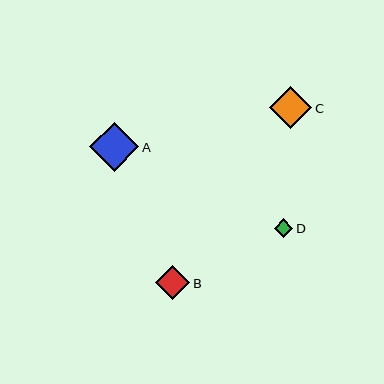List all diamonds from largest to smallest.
From largest to smallest: A, C, B, D.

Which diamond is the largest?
Diamond A is the largest with a size of approximately 49 pixels.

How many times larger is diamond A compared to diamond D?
Diamond A is approximately 2.6 times the size of diamond D.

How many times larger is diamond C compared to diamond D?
Diamond C is approximately 2.3 times the size of diamond D.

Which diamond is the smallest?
Diamond D is the smallest with a size of approximately 19 pixels.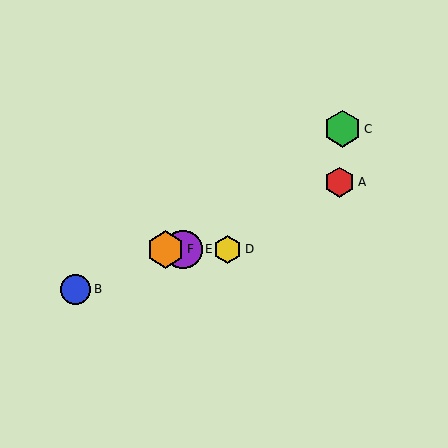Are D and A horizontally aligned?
No, D is at y≈249 and A is at y≈182.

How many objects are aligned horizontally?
3 objects (D, E, F) are aligned horizontally.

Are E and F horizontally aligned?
Yes, both are at y≈249.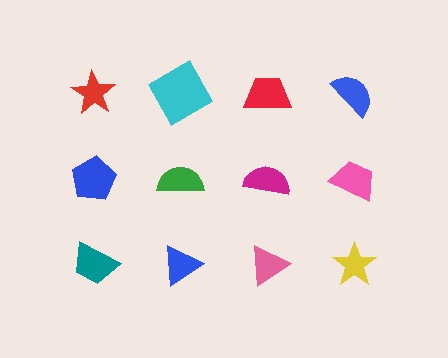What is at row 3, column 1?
A teal trapezoid.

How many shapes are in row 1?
4 shapes.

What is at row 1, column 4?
A blue semicircle.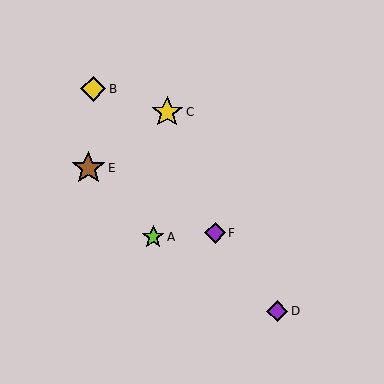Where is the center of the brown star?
The center of the brown star is at (88, 168).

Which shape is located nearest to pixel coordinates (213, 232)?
The purple diamond (labeled F) at (215, 233) is nearest to that location.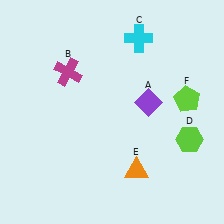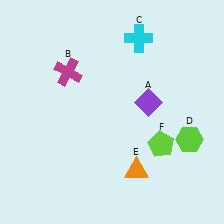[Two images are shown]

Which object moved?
The lime pentagon (F) moved down.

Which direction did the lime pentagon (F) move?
The lime pentagon (F) moved down.